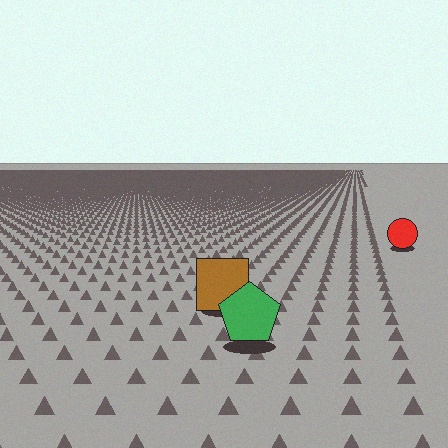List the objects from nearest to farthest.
From nearest to farthest: the green pentagon, the brown square, the red circle.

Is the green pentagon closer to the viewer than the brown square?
Yes. The green pentagon is closer — you can tell from the texture gradient: the ground texture is coarser near it.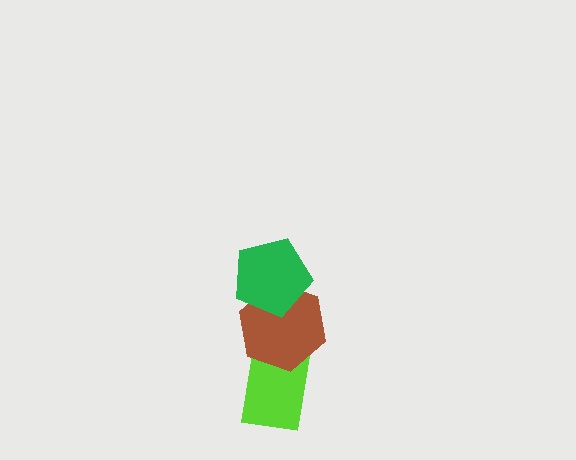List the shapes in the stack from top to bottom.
From top to bottom: the green pentagon, the brown hexagon, the lime rectangle.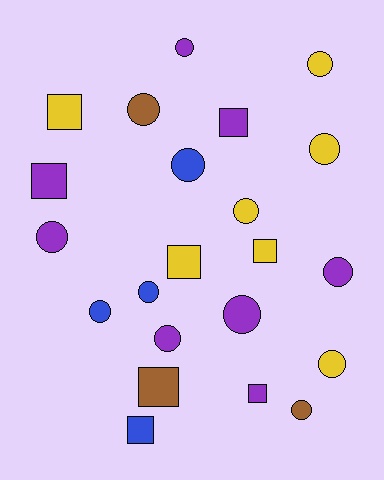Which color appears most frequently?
Purple, with 8 objects.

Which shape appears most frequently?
Circle, with 14 objects.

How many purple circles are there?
There are 5 purple circles.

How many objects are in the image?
There are 22 objects.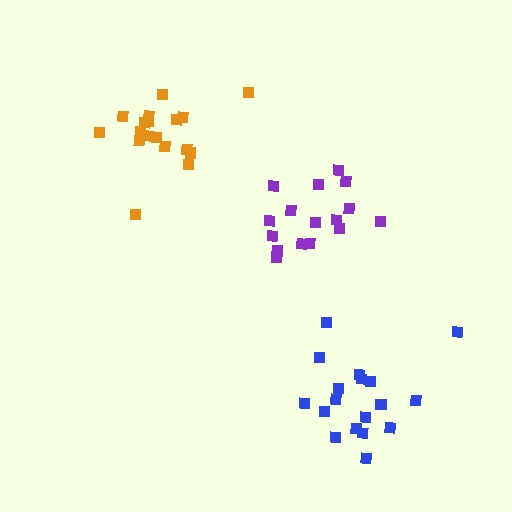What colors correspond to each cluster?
The clusters are colored: blue, purple, orange.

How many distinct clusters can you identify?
There are 3 distinct clusters.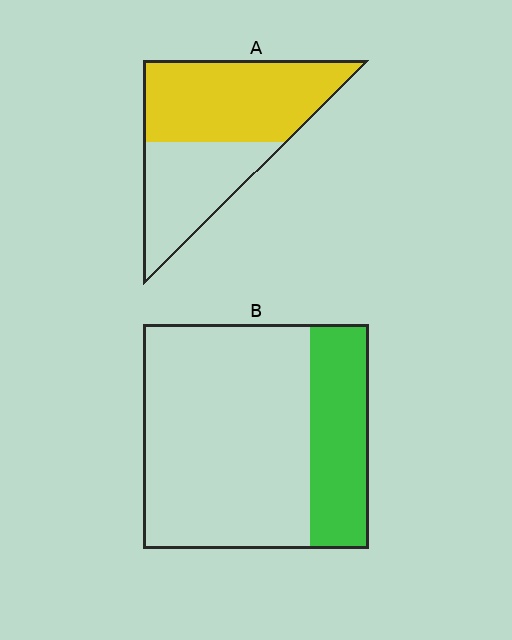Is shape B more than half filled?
No.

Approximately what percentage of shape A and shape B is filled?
A is approximately 60% and B is approximately 25%.